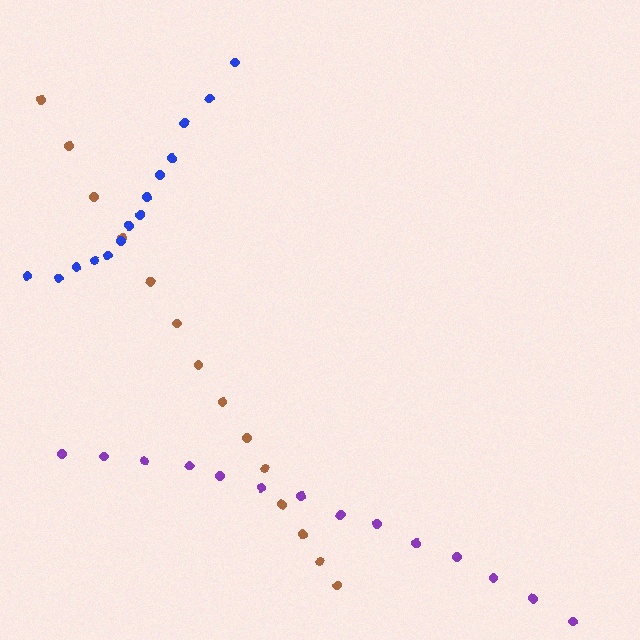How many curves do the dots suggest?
There are 3 distinct paths.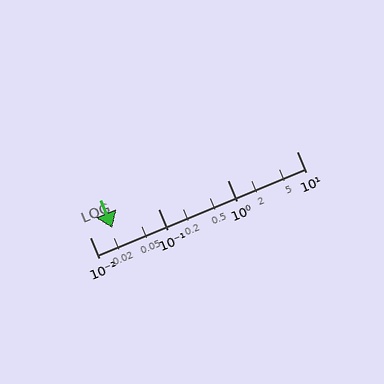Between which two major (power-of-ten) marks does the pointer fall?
The pointer is between 0.01 and 0.1.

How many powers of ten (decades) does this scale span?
The scale spans 3 decades, from 0.01 to 10.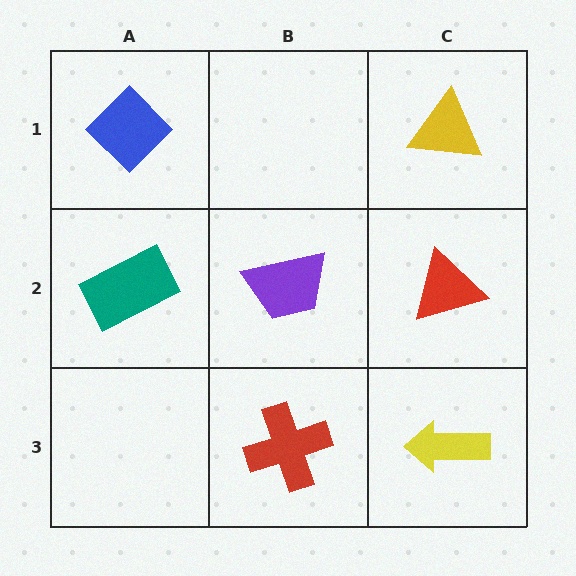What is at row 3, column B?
A red cross.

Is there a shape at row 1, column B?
No, that cell is empty.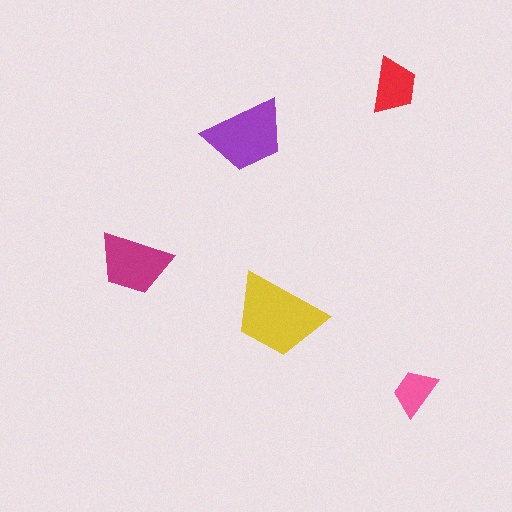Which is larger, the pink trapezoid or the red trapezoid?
The red one.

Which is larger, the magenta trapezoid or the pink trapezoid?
The magenta one.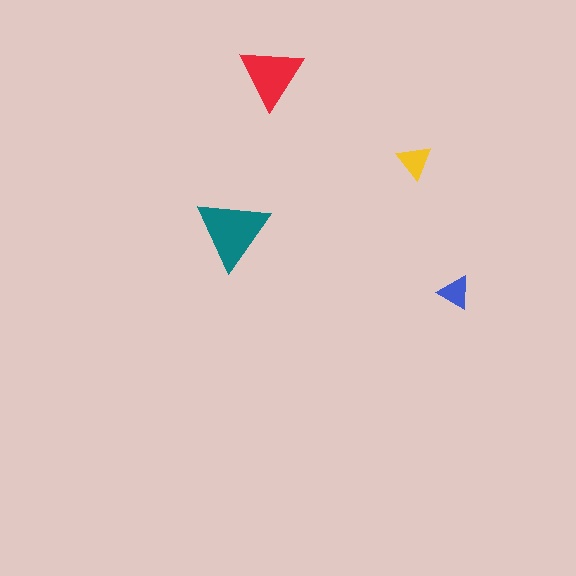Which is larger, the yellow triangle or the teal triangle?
The teal one.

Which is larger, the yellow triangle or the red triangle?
The red one.